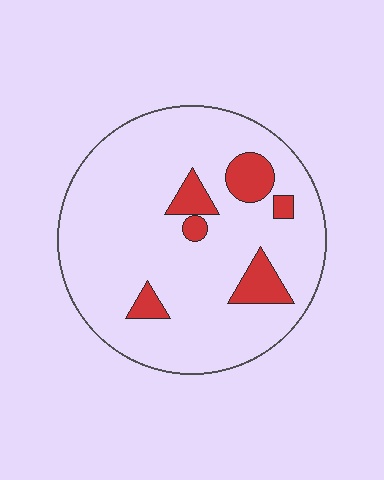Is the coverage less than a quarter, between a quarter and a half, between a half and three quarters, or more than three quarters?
Less than a quarter.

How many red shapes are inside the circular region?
6.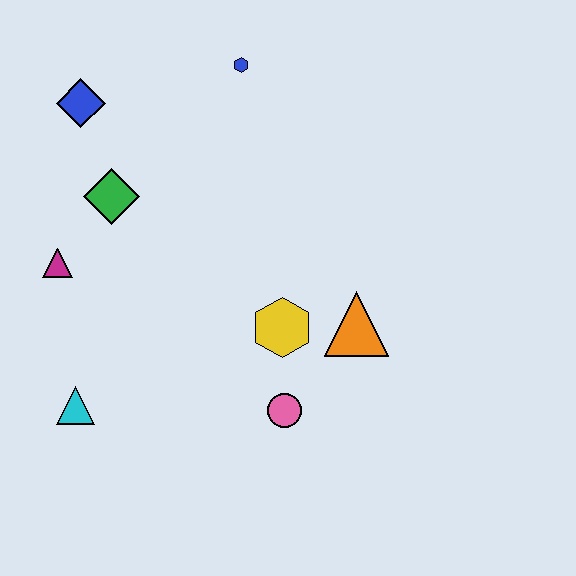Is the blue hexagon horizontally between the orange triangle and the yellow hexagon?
No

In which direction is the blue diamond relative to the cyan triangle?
The blue diamond is above the cyan triangle.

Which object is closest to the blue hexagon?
The blue diamond is closest to the blue hexagon.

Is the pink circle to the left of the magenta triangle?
No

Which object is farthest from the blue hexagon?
The cyan triangle is farthest from the blue hexagon.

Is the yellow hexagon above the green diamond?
No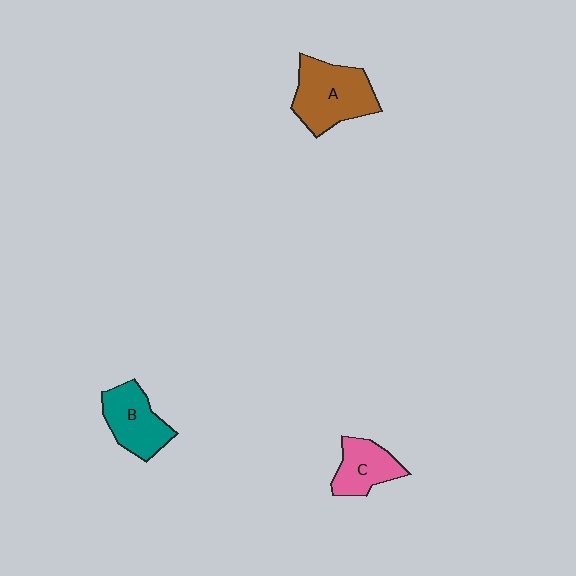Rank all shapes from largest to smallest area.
From largest to smallest: A (brown), B (teal), C (pink).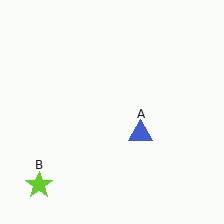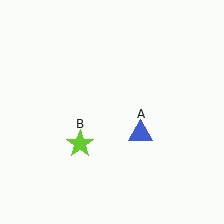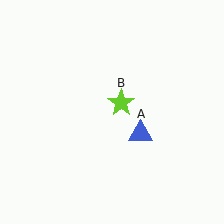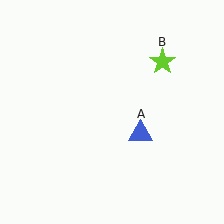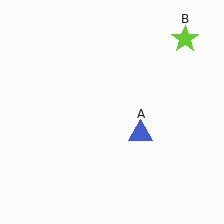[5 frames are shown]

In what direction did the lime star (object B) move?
The lime star (object B) moved up and to the right.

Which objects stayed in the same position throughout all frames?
Blue triangle (object A) remained stationary.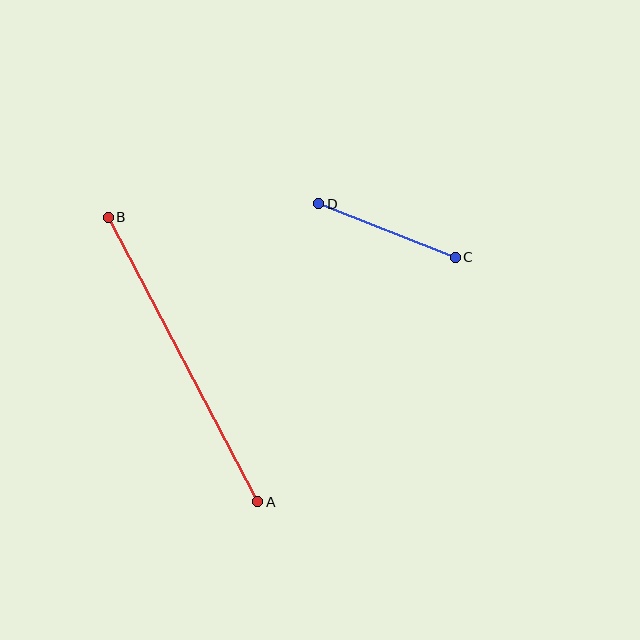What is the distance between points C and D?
The distance is approximately 147 pixels.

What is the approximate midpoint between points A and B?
The midpoint is at approximately (183, 360) pixels.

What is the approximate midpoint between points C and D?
The midpoint is at approximately (387, 231) pixels.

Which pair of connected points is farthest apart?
Points A and B are farthest apart.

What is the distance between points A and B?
The distance is approximately 321 pixels.